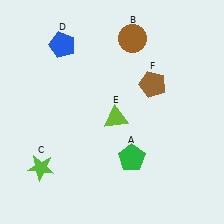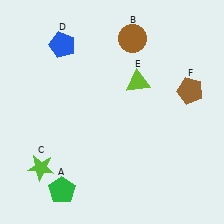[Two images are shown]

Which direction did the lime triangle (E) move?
The lime triangle (E) moved up.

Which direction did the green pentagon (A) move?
The green pentagon (A) moved left.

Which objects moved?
The objects that moved are: the green pentagon (A), the lime triangle (E), the brown pentagon (F).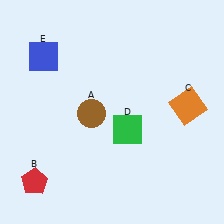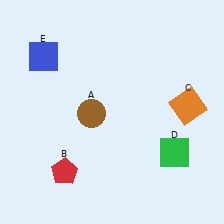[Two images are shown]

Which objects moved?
The objects that moved are: the red pentagon (B), the green square (D).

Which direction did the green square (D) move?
The green square (D) moved right.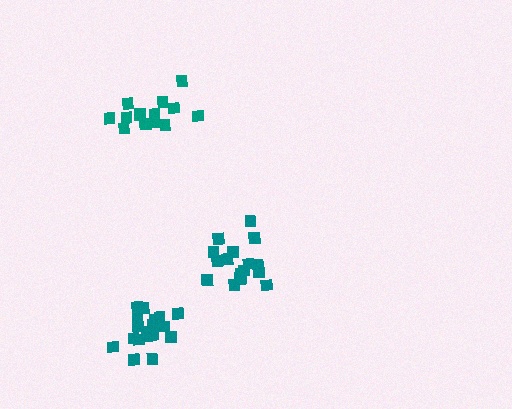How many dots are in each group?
Group 1: 14 dots, Group 2: 19 dots, Group 3: 17 dots (50 total).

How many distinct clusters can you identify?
There are 3 distinct clusters.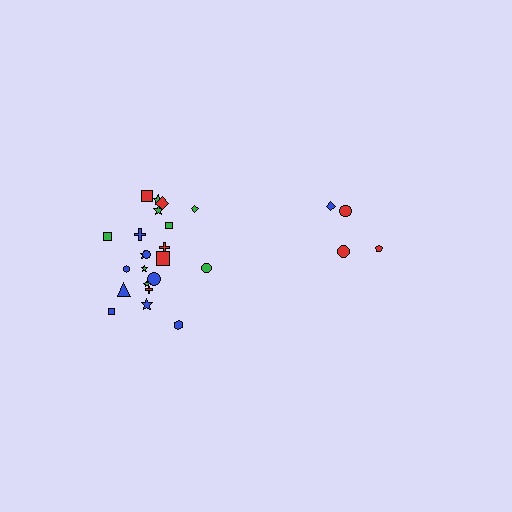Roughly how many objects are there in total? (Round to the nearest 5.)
Roughly 25 objects in total.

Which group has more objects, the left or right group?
The left group.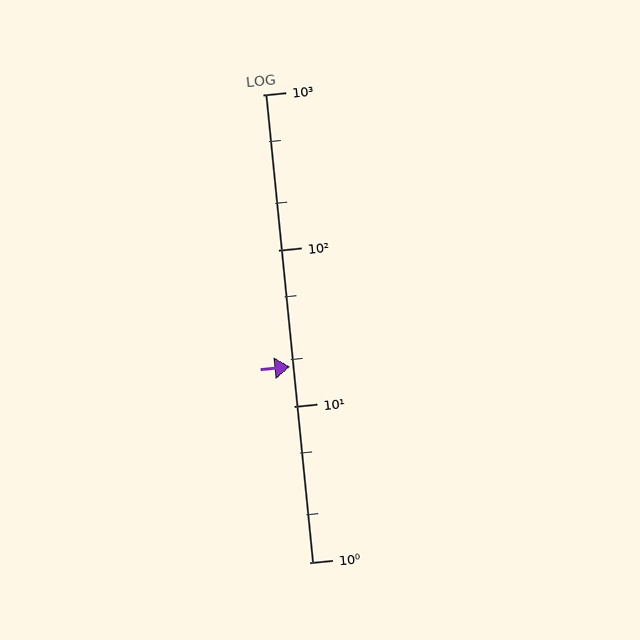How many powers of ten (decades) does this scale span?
The scale spans 3 decades, from 1 to 1000.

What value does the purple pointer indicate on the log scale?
The pointer indicates approximately 18.